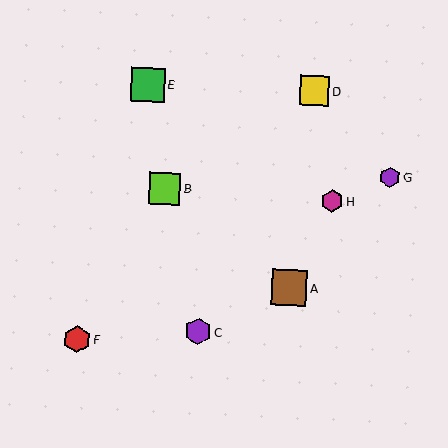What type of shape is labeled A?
Shape A is a brown square.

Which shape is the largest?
The brown square (labeled A) is the largest.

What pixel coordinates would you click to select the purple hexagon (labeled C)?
Click at (198, 332) to select the purple hexagon C.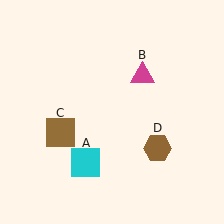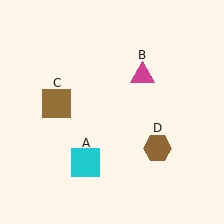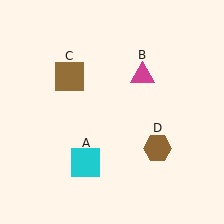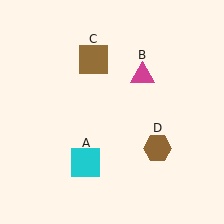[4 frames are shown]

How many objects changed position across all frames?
1 object changed position: brown square (object C).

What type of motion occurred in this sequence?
The brown square (object C) rotated clockwise around the center of the scene.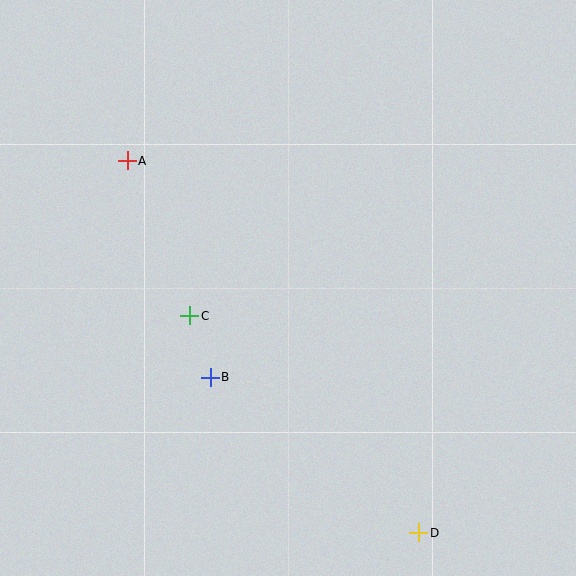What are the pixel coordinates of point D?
Point D is at (419, 533).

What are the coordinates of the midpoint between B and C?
The midpoint between B and C is at (200, 346).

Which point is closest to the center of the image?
Point C at (190, 316) is closest to the center.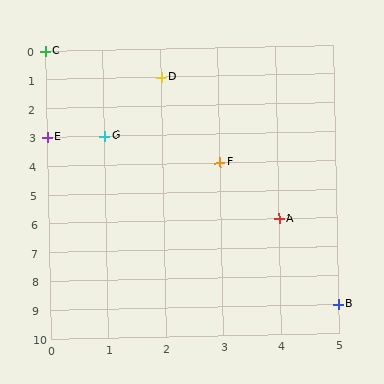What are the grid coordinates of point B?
Point B is at grid coordinates (5, 9).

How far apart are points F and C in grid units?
Points F and C are 3 columns and 4 rows apart (about 5.0 grid units diagonally).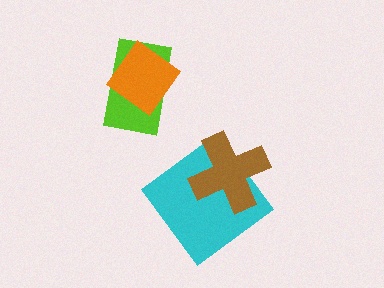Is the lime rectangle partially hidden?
Yes, it is partially covered by another shape.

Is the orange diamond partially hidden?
No, no other shape covers it.